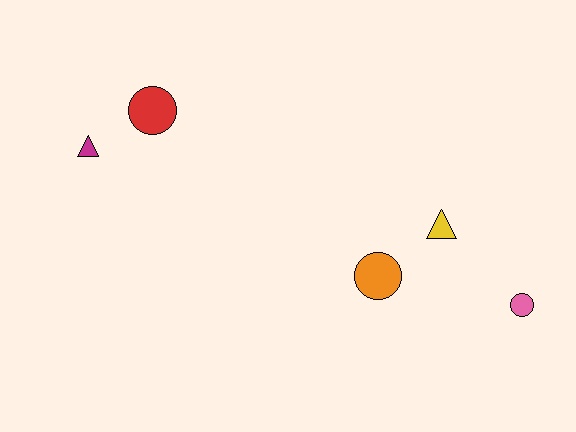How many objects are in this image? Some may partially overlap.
There are 5 objects.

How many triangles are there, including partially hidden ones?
There are 2 triangles.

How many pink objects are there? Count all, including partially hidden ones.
There is 1 pink object.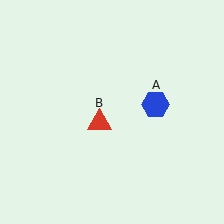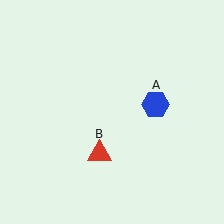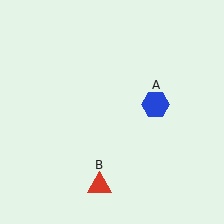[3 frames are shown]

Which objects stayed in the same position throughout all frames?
Blue hexagon (object A) remained stationary.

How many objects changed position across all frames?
1 object changed position: red triangle (object B).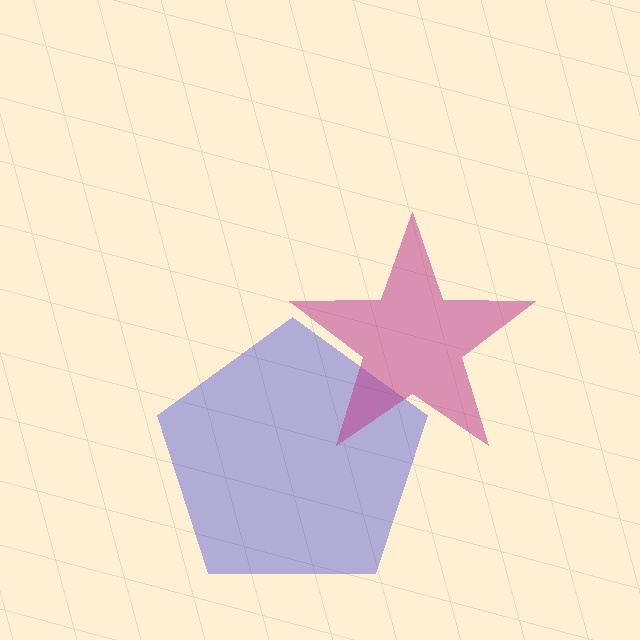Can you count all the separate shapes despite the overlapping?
Yes, there are 2 separate shapes.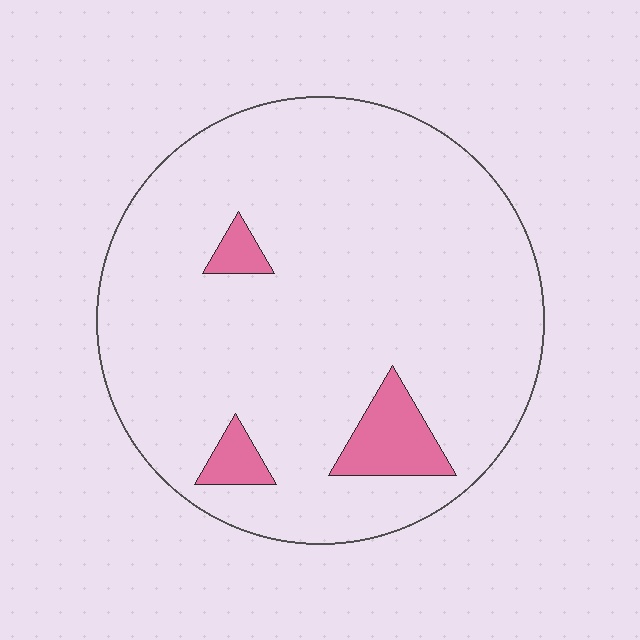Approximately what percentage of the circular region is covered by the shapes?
Approximately 10%.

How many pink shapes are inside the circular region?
3.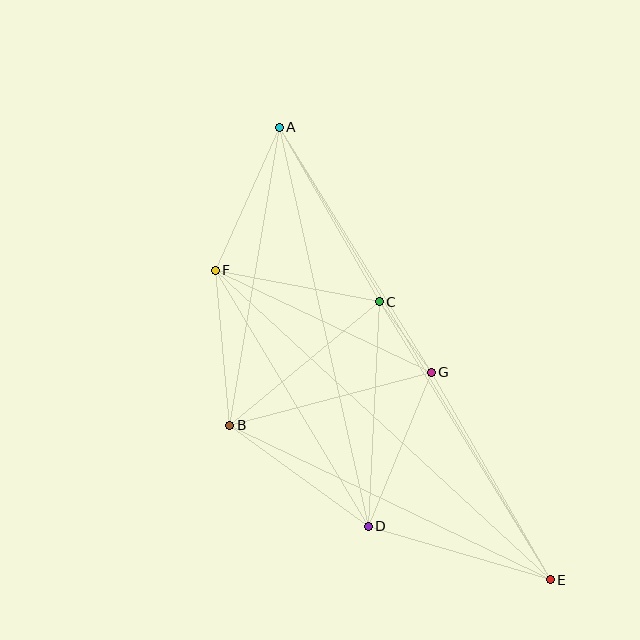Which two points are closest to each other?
Points C and G are closest to each other.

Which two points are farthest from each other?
Points A and E are farthest from each other.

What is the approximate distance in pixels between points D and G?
The distance between D and G is approximately 167 pixels.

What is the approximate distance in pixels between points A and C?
The distance between A and C is approximately 201 pixels.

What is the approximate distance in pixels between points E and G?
The distance between E and G is approximately 239 pixels.